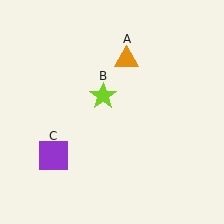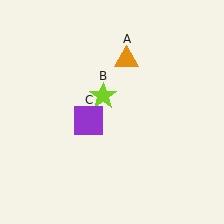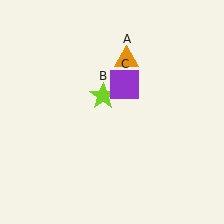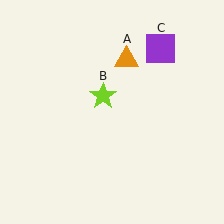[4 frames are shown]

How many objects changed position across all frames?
1 object changed position: purple square (object C).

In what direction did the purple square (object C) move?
The purple square (object C) moved up and to the right.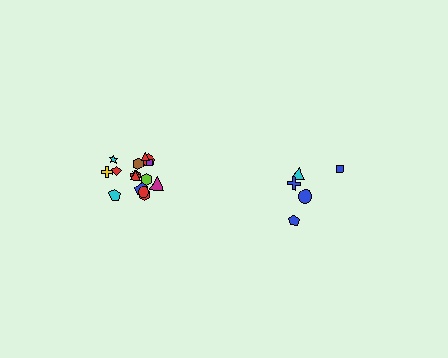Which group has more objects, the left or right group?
The left group.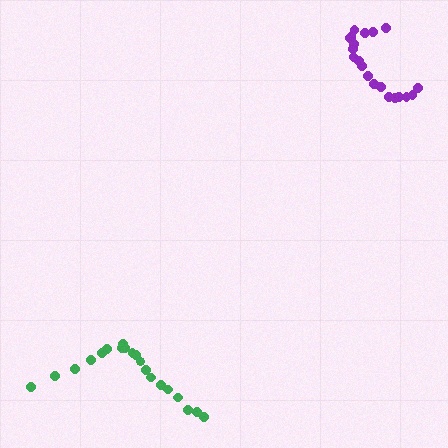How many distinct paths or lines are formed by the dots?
There are 2 distinct paths.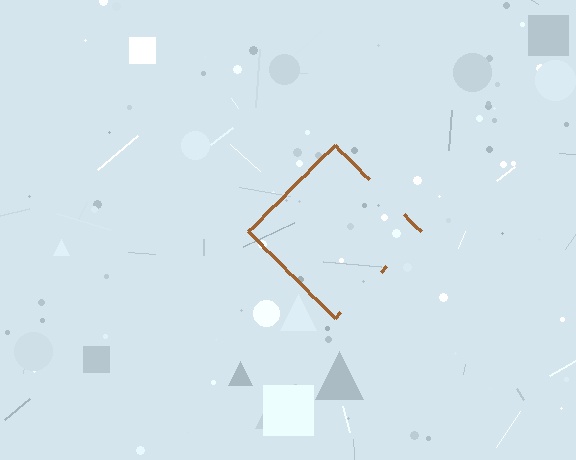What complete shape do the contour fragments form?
The contour fragments form a diamond.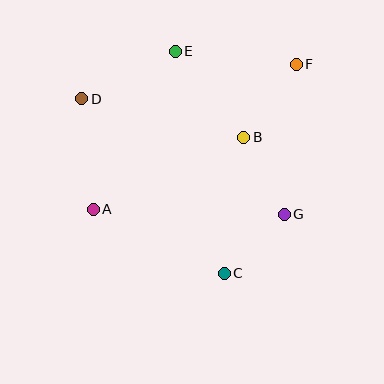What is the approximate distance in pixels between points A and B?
The distance between A and B is approximately 167 pixels.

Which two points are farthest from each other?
Points A and F are farthest from each other.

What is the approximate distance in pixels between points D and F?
The distance between D and F is approximately 217 pixels.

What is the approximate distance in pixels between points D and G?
The distance between D and G is approximately 233 pixels.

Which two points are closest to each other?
Points C and G are closest to each other.